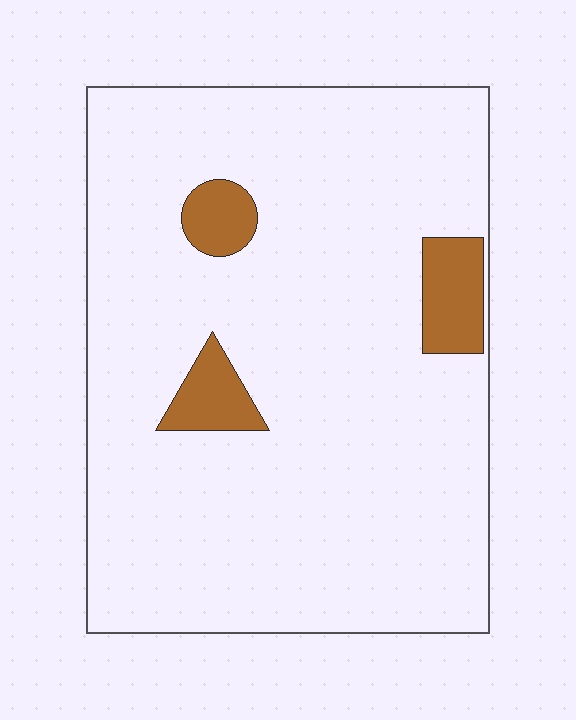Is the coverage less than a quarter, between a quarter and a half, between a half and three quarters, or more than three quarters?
Less than a quarter.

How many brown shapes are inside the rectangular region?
3.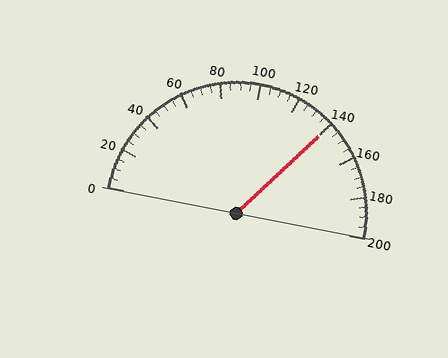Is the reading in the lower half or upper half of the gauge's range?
The reading is in the upper half of the range (0 to 200).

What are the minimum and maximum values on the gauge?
The gauge ranges from 0 to 200.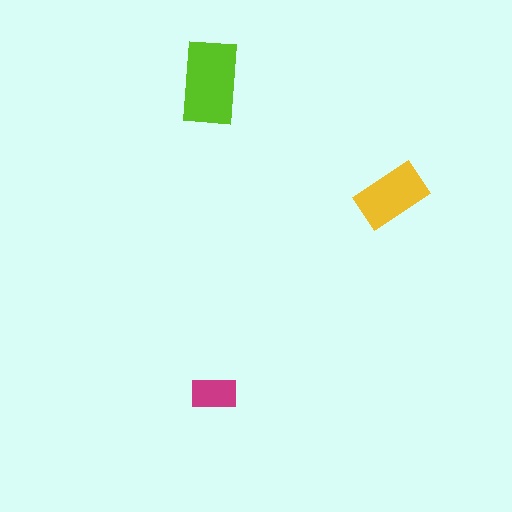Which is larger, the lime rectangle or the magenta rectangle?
The lime one.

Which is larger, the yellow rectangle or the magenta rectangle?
The yellow one.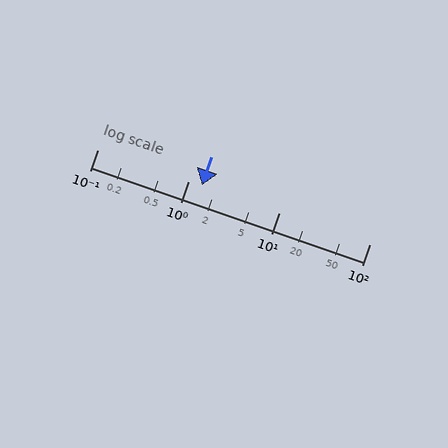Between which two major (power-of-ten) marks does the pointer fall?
The pointer is between 1 and 10.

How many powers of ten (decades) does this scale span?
The scale spans 3 decades, from 0.1 to 100.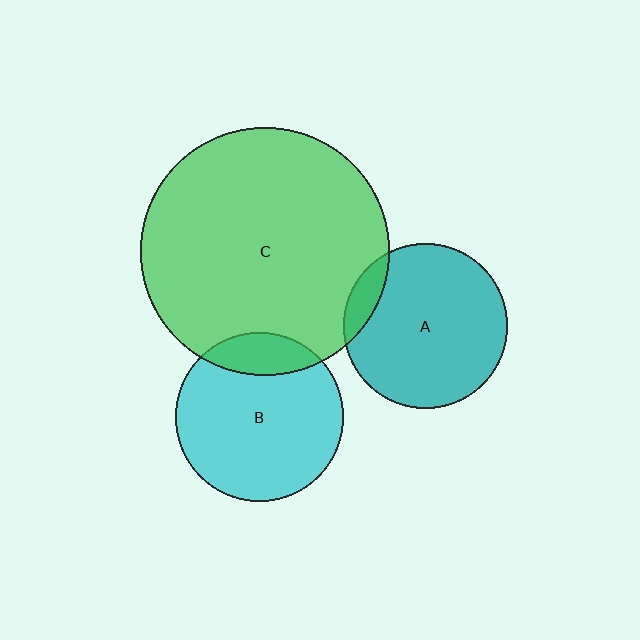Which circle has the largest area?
Circle C (green).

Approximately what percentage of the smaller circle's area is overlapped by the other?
Approximately 15%.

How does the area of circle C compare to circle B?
Approximately 2.2 times.